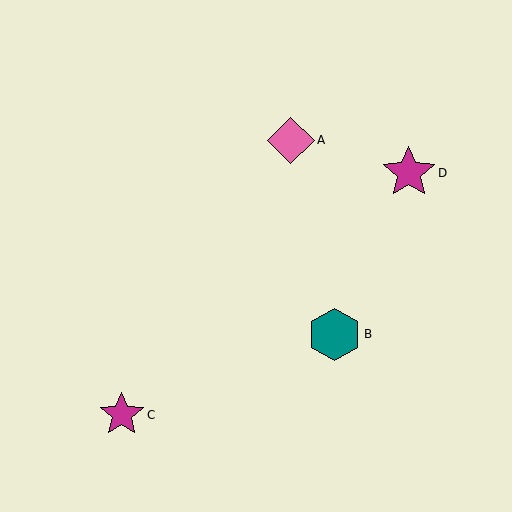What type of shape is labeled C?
Shape C is a magenta star.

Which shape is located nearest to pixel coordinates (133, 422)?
The magenta star (labeled C) at (122, 415) is nearest to that location.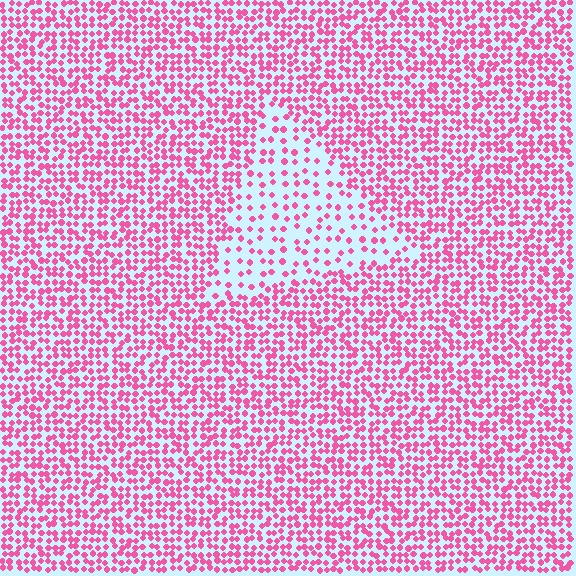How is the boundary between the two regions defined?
The boundary is defined by a change in element density (approximately 2.3x ratio). All elements are the same color, size, and shape.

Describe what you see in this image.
The image contains small pink elements arranged at two different densities. A triangle-shaped region is visible where the elements are less densely packed than the surrounding area.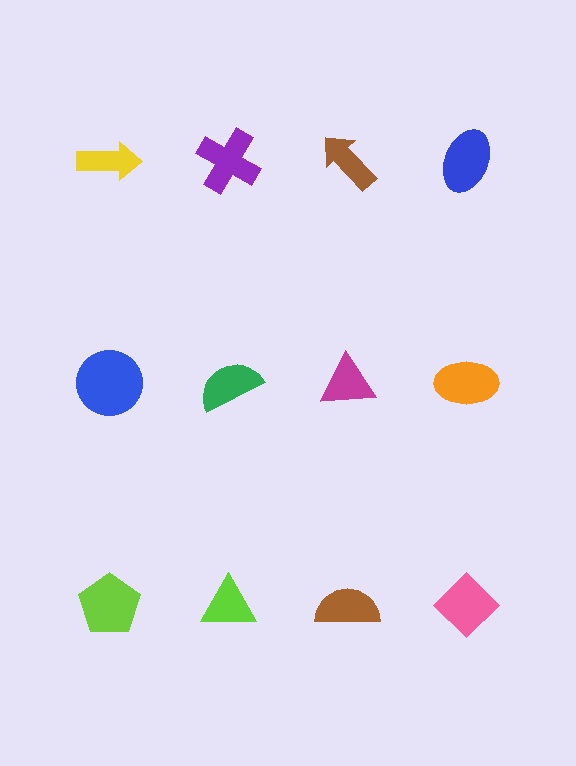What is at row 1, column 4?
A blue ellipse.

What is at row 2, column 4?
An orange ellipse.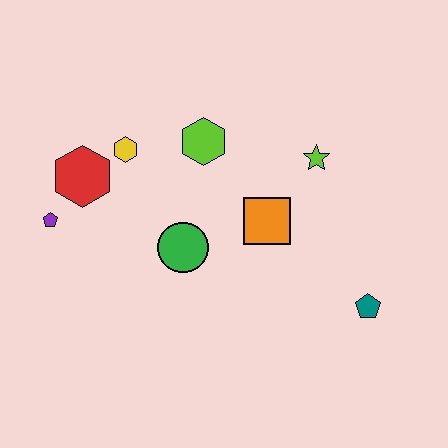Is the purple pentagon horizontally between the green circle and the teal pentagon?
No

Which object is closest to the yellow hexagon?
The red hexagon is closest to the yellow hexagon.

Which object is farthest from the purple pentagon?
The teal pentagon is farthest from the purple pentagon.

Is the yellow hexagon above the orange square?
Yes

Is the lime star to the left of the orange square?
No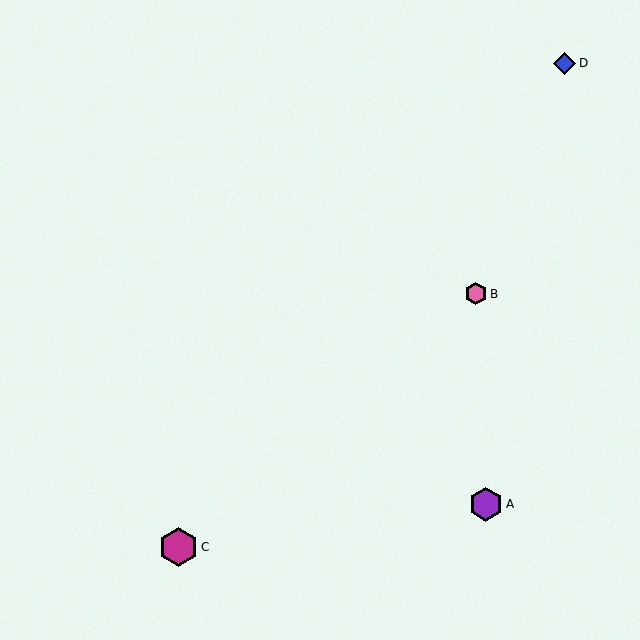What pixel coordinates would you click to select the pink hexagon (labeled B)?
Click at (476, 294) to select the pink hexagon B.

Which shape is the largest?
The magenta hexagon (labeled C) is the largest.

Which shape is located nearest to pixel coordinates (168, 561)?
The magenta hexagon (labeled C) at (178, 547) is nearest to that location.